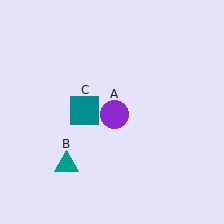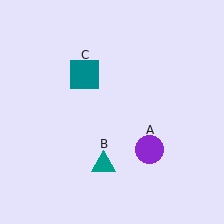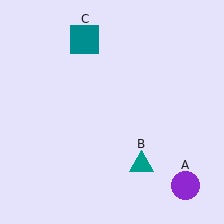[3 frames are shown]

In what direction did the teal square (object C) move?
The teal square (object C) moved up.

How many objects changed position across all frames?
3 objects changed position: purple circle (object A), teal triangle (object B), teal square (object C).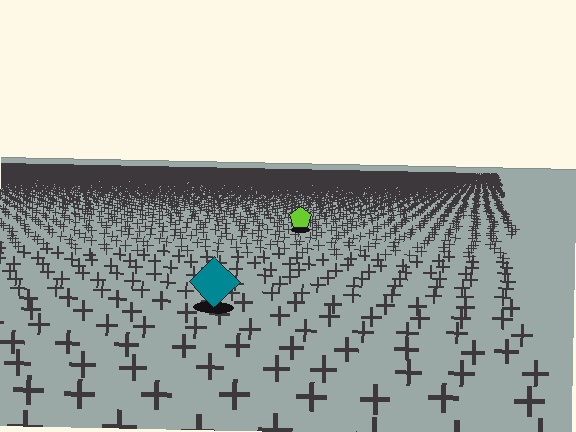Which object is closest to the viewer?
The teal diamond is closest. The texture marks near it are larger and more spread out.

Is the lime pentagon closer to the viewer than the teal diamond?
No. The teal diamond is closer — you can tell from the texture gradient: the ground texture is coarser near it.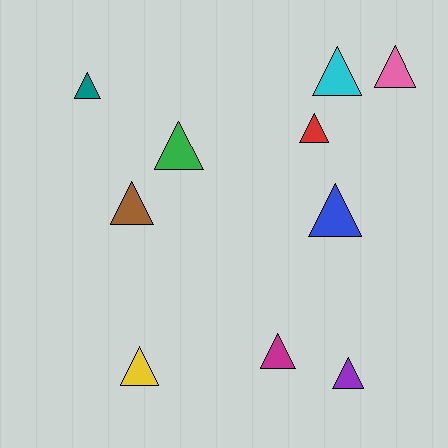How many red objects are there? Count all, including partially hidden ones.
There is 1 red object.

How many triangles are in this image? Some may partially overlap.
There are 10 triangles.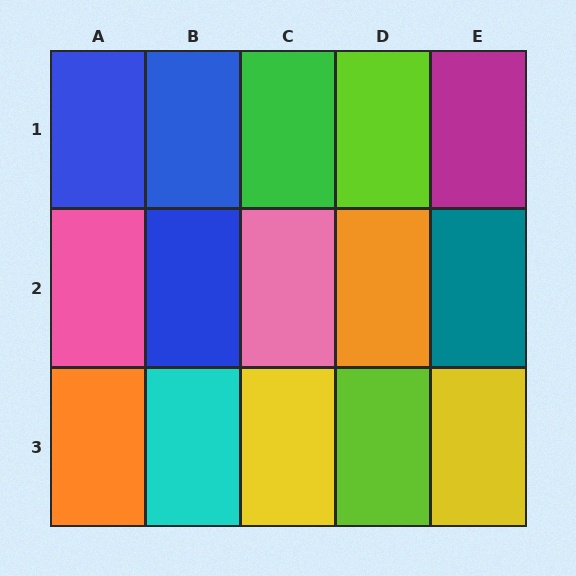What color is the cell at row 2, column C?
Pink.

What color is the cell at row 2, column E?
Teal.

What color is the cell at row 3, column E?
Yellow.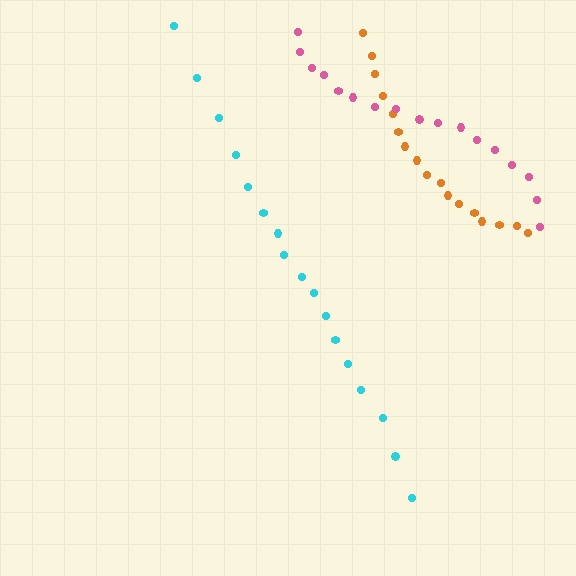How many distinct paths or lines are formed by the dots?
There are 3 distinct paths.